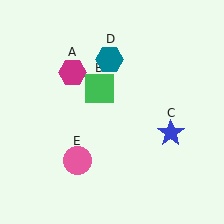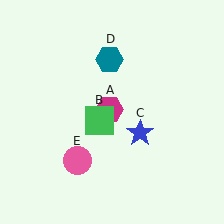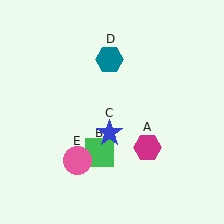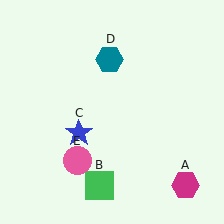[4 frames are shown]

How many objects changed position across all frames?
3 objects changed position: magenta hexagon (object A), green square (object B), blue star (object C).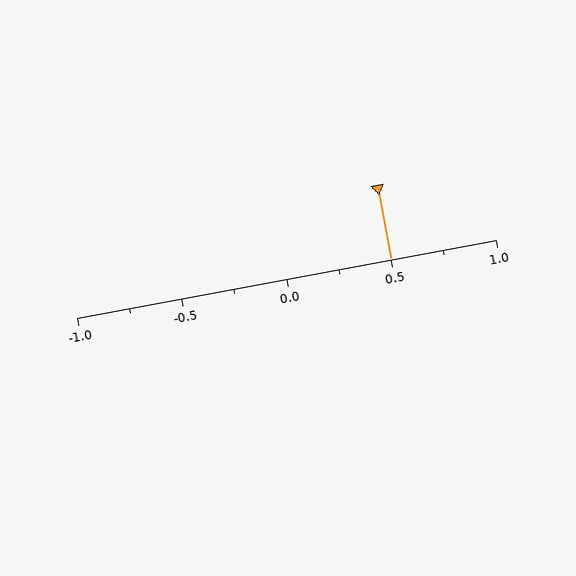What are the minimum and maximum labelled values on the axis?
The axis runs from -1.0 to 1.0.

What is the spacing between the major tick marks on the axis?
The major ticks are spaced 0.5 apart.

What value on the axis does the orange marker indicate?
The marker indicates approximately 0.5.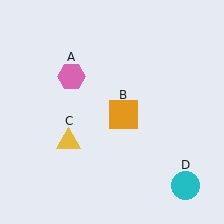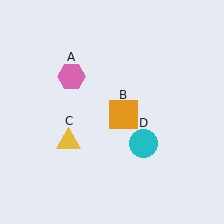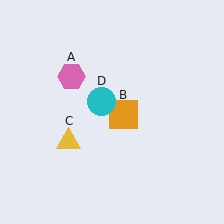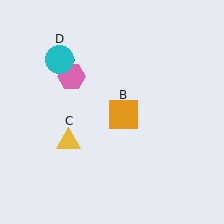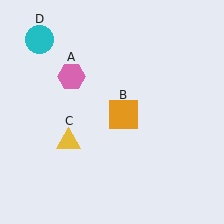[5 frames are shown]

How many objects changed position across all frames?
1 object changed position: cyan circle (object D).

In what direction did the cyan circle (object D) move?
The cyan circle (object D) moved up and to the left.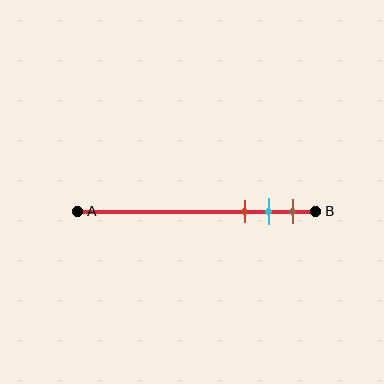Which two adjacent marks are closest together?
The cyan and brown marks are the closest adjacent pair.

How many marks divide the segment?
There are 3 marks dividing the segment.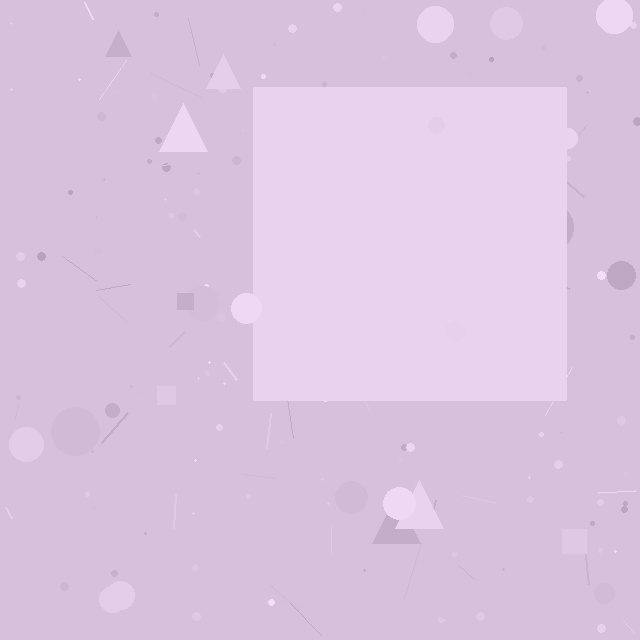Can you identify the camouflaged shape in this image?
The camouflaged shape is a square.